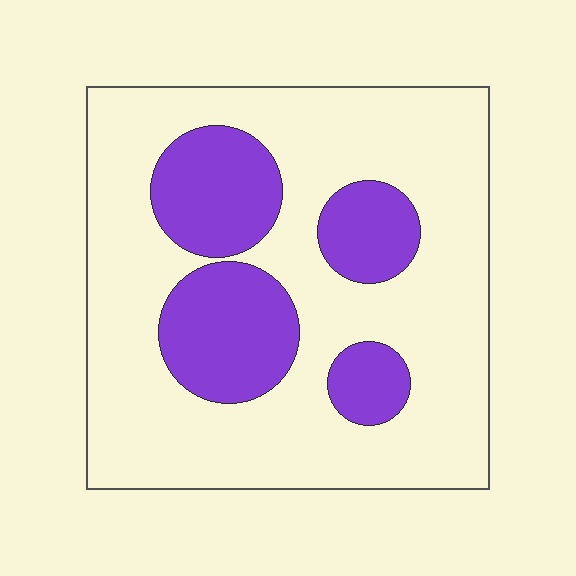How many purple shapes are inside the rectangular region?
4.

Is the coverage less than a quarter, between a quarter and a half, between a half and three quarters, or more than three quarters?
Between a quarter and a half.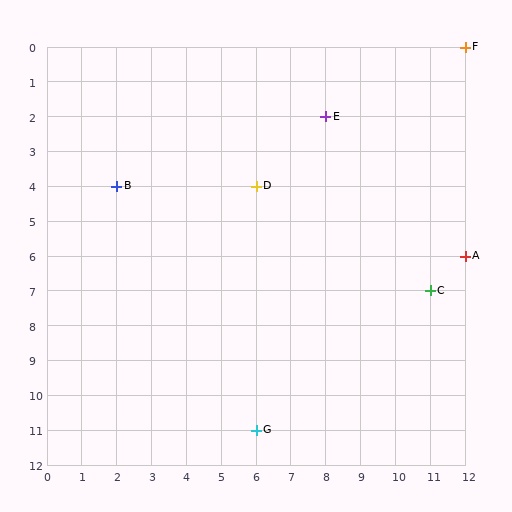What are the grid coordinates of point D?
Point D is at grid coordinates (6, 4).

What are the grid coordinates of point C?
Point C is at grid coordinates (11, 7).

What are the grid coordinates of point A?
Point A is at grid coordinates (12, 6).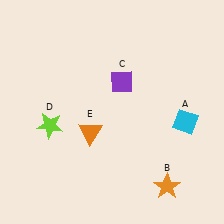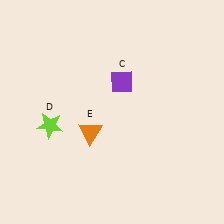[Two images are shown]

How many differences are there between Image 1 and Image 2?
There are 2 differences between the two images.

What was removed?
The cyan diamond (A), the orange star (B) were removed in Image 2.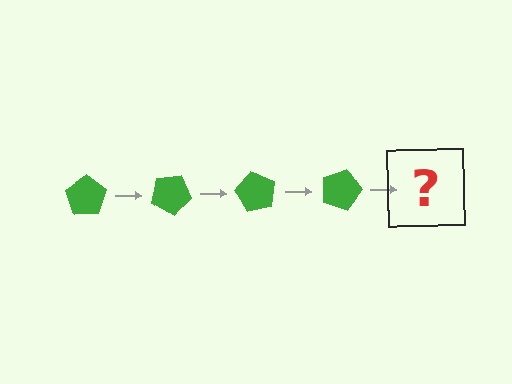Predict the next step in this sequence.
The next step is a green pentagon rotated 120 degrees.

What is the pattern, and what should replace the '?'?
The pattern is that the pentagon rotates 30 degrees each step. The '?' should be a green pentagon rotated 120 degrees.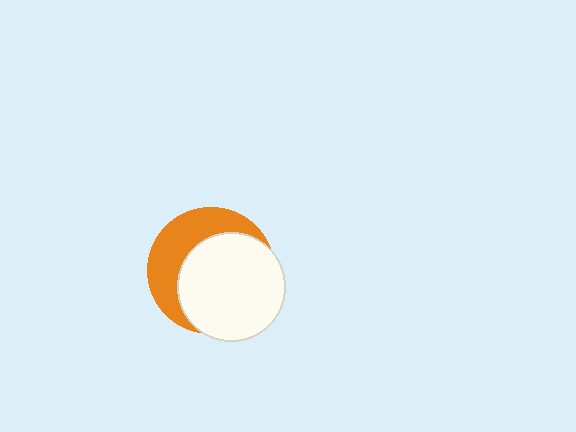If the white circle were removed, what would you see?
You would see the complete orange circle.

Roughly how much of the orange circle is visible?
A small part of it is visible (roughly 39%).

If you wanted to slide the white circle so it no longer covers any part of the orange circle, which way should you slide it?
Slide it toward the lower-right — that is the most direct way to separate the two shapes.